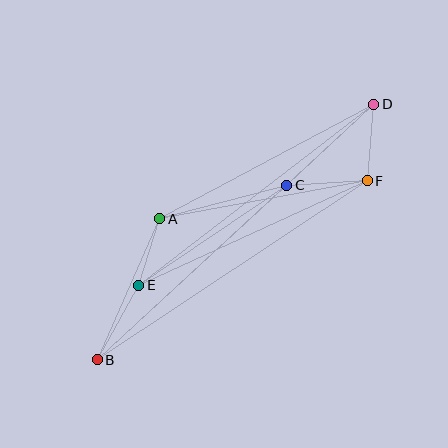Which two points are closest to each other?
Points A and E are closest to each other.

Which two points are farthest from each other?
Points B and D are farthest from each other.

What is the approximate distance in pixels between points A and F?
The distance between A and F is approximately 211 pixels.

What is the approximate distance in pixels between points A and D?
The distance between A and D is approximately 243 pixels.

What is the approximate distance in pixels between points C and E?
The distance between C and E is approximately 178 pixels.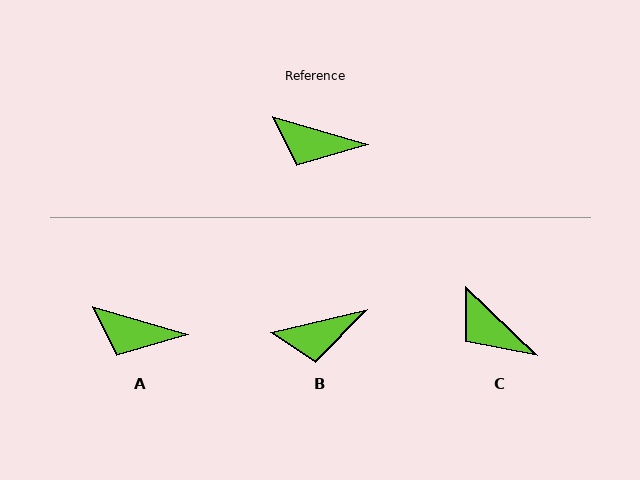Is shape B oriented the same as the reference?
No, it is off by about 29 degrees.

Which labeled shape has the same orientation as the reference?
A.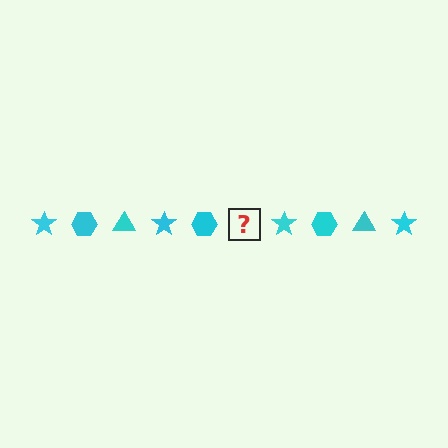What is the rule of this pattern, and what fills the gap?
The rule is that the pattern cycles through star, hexagon, triangle shapes in cyan. The gap should be filled with a cyan triangle.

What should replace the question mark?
The question mark should be replaced with a cyan triangle.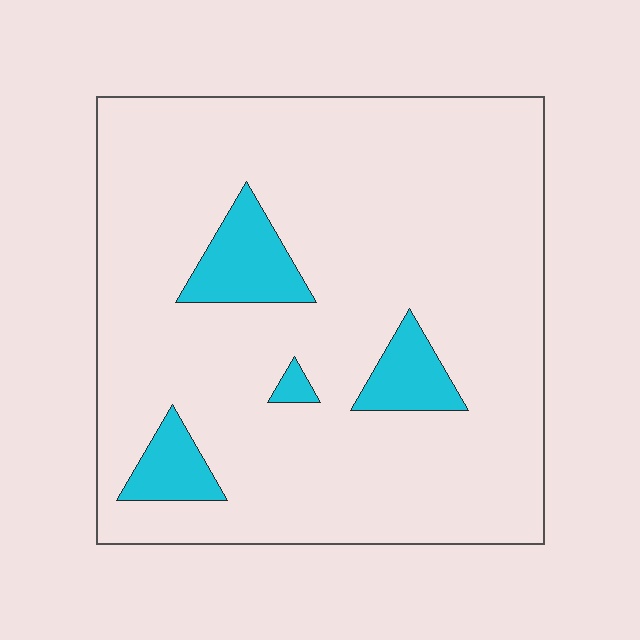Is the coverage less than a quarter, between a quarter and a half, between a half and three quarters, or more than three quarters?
Less than a quarter.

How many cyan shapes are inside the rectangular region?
4.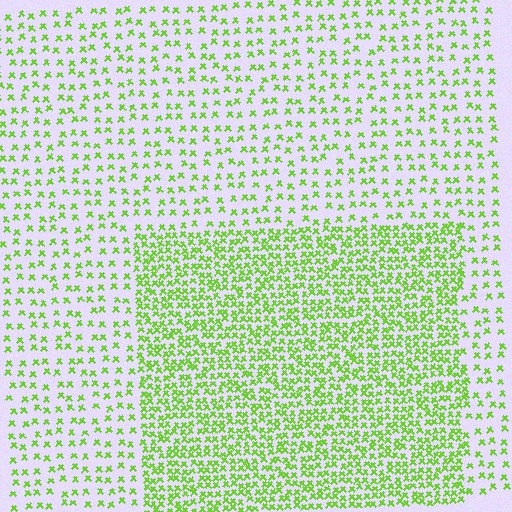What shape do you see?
I see a rectangle.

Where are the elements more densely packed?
The elements are more densely packed inside the rectangle boundary.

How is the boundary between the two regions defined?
The boundary is defined by a change in element density (approximately 2.3x ratio). All elements are the same color, size, and shape.